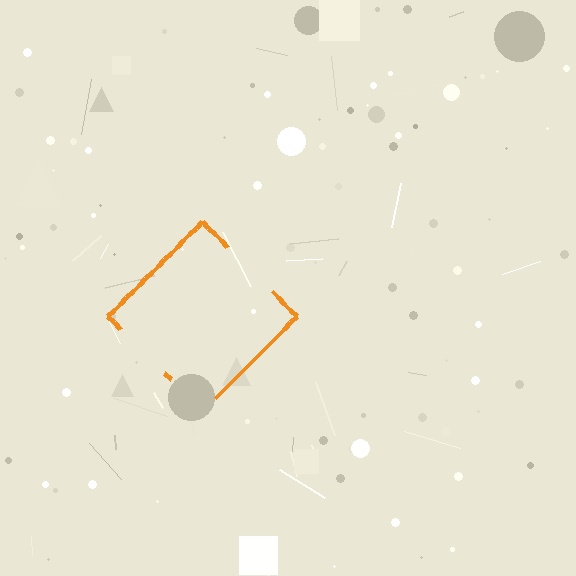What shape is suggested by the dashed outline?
The dashed outline suggests a diamond.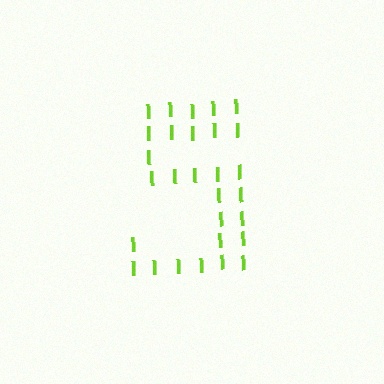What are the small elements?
The small elements are letter I's.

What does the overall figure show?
The overall figure shows the digit 5.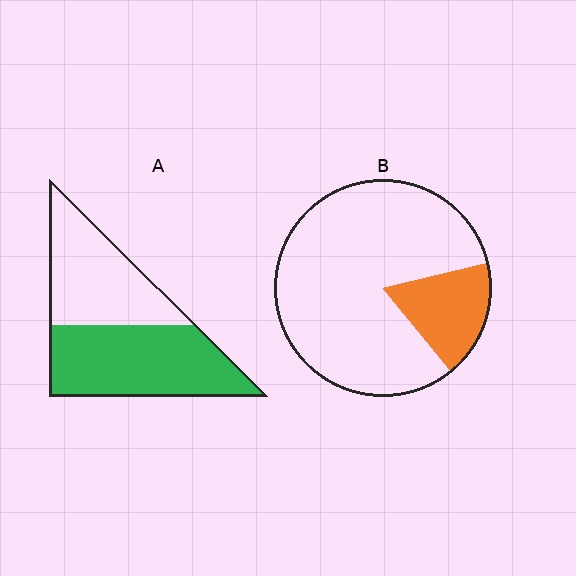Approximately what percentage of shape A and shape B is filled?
A is approximately 55% and B is approximately 20%.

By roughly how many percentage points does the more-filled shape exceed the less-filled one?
By roughly 35 percentage points (A over B).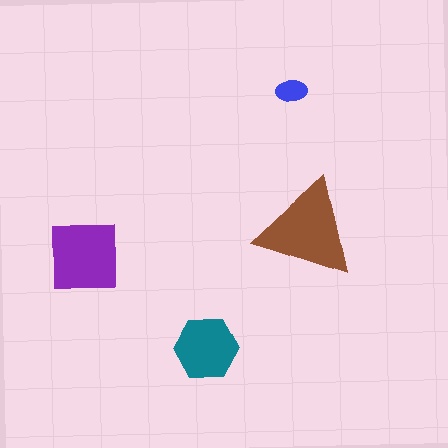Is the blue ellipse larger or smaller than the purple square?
Smaller.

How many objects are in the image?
There are 4 objects in the image.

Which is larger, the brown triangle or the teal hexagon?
The brown triangle.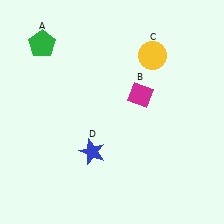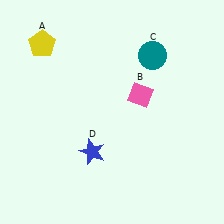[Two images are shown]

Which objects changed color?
A changed from green to yellow. B changed from magenta to pink. C changed from yellow to teal.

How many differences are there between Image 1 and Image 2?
There are 3 differences between the two images.